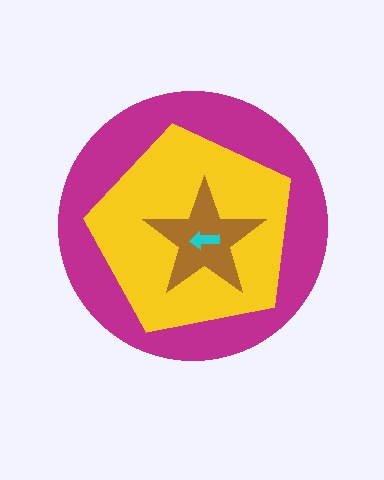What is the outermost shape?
The magenta circle.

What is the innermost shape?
The cyan arrow.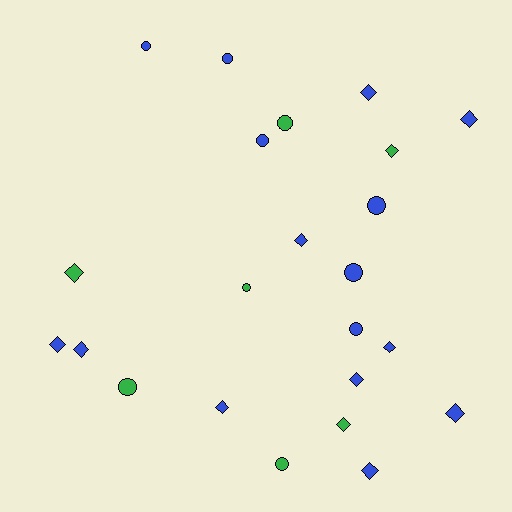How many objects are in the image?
There are 23 objects.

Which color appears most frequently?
Blue, with 16 objects.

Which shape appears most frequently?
Diamond, with 13 objects.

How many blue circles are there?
There are 6 blue circles.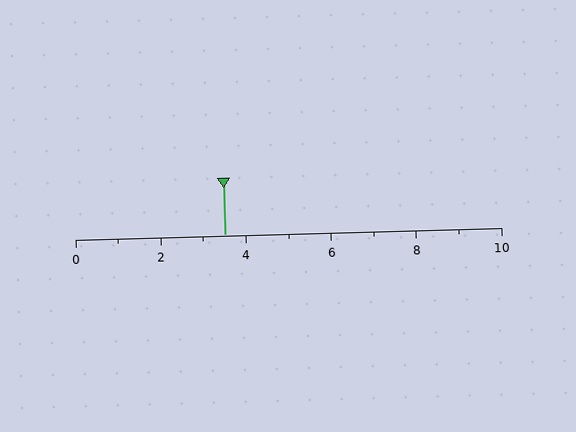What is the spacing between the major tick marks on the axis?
The major ticks are spaced 2 apart.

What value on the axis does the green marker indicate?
The marker indicates approximately 3.5.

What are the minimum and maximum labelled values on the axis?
The axis runs from 0 to 10.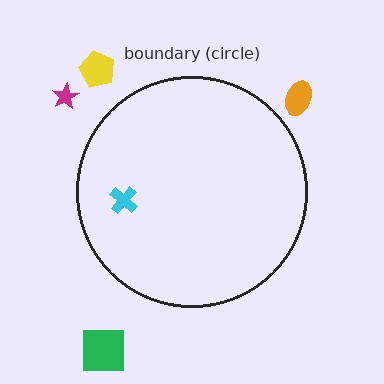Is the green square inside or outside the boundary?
Outside.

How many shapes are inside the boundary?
1 inside, 4 outside.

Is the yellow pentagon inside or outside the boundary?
Outside.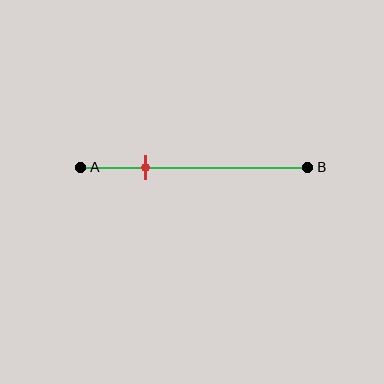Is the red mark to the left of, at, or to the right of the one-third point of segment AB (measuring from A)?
The red mark is to the left of the one-third point of segment AB.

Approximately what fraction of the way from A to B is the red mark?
The red mark is approximately 30% of the way from A to B.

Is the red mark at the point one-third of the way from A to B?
No, the mark is at about 30% from A, not at the 33% one-third point.